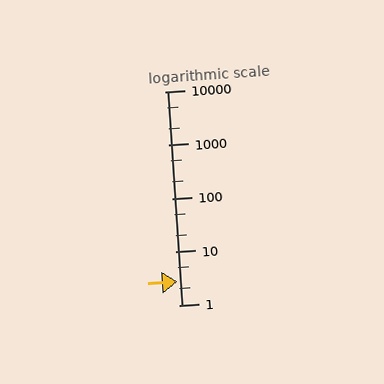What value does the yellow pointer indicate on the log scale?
The pointer indicates approximately 2.8.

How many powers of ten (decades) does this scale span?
The scale spans 4 decades, from 1 to 10000.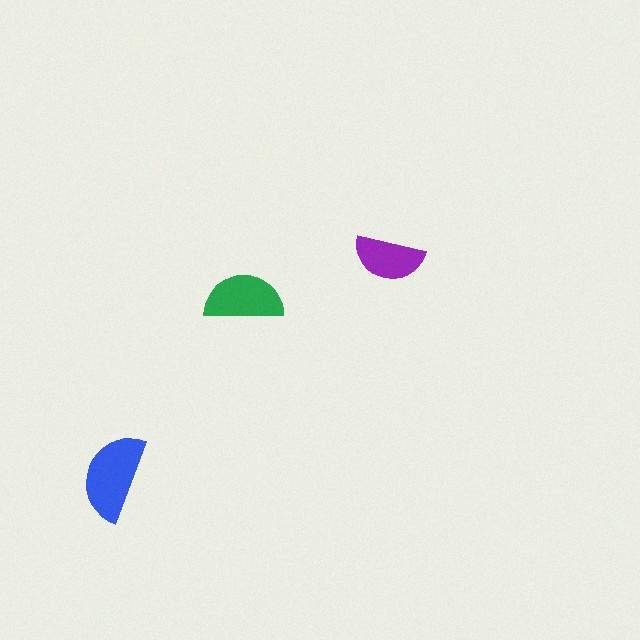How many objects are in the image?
There are 3 objects in the image.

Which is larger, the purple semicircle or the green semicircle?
The green one.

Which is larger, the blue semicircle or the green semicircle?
The blue one.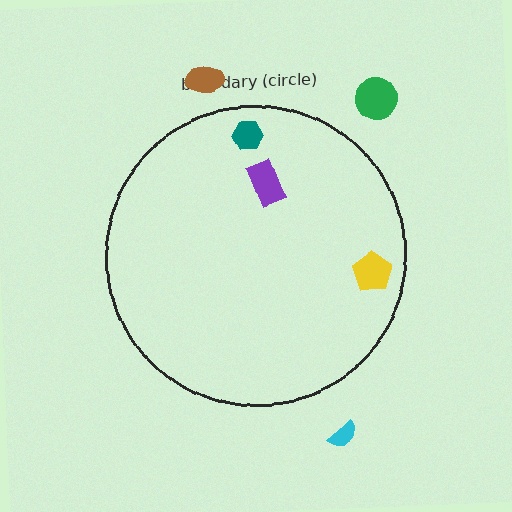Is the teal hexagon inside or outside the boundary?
Inside.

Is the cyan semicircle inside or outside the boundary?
Outside.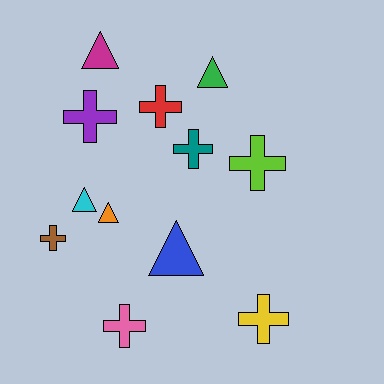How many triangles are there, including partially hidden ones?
There are 5 triangles.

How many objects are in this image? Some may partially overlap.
There are 12 objects.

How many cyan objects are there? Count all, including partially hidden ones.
There is 1 cyan object.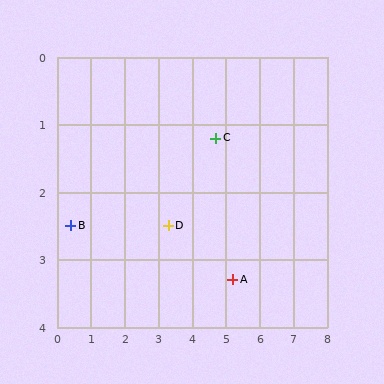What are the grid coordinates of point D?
Point D is at approximately (3.3, 2.5).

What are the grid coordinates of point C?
Point C is at approximately (4.7, 1.2).